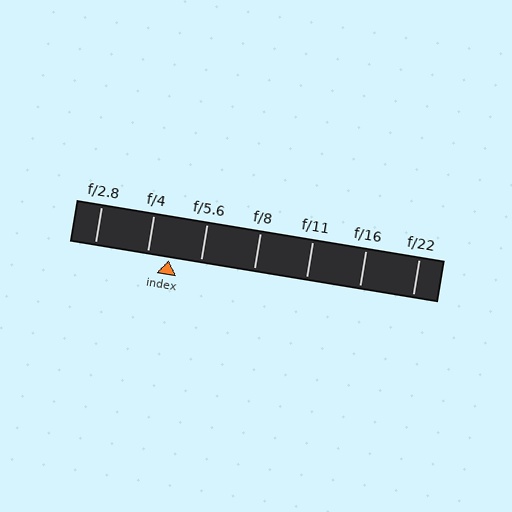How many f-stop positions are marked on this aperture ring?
There are 7 f-stop positions marked.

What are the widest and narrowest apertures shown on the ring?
The widest aperture shown is f/2.8 and the narrowest is f/22.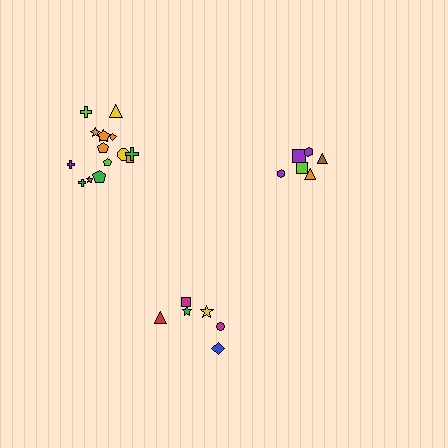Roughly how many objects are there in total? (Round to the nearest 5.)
Roughly 30 objects in total.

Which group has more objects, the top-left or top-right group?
The top-left group.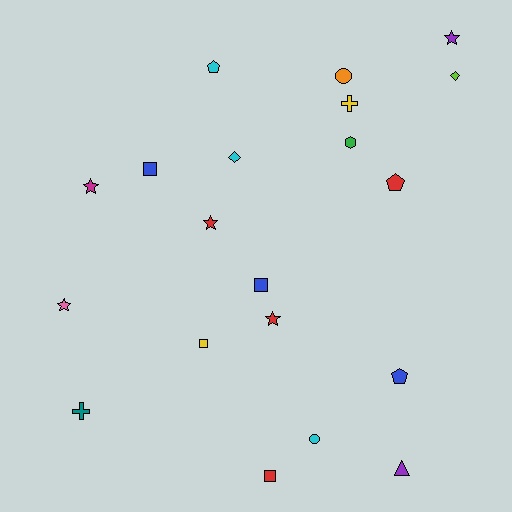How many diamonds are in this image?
There are 2 diamonds.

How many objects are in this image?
There are 20 objects.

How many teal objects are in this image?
There is 1 teal object.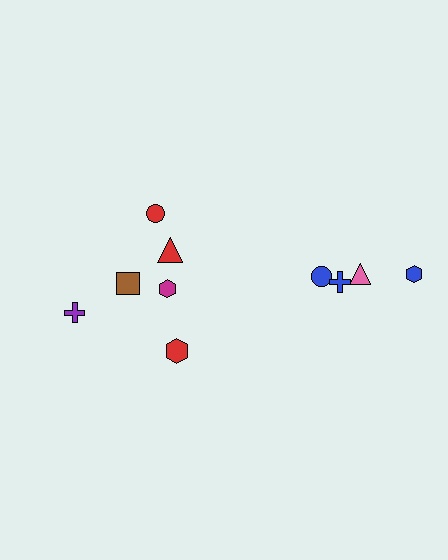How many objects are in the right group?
There are 4 objects.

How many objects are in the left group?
There are 6 objects.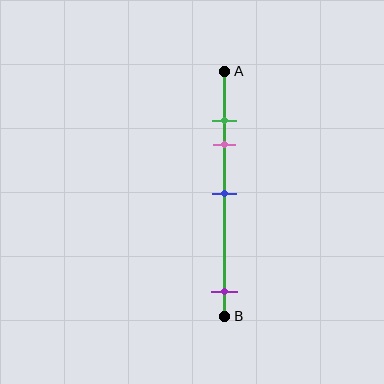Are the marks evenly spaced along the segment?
No, the marks are not evenly spaced.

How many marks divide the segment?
There are 4 marks dividing the segment.